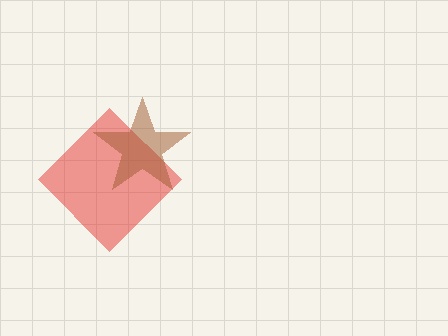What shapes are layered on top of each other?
The layered shapes are: a red diamond, a brown star.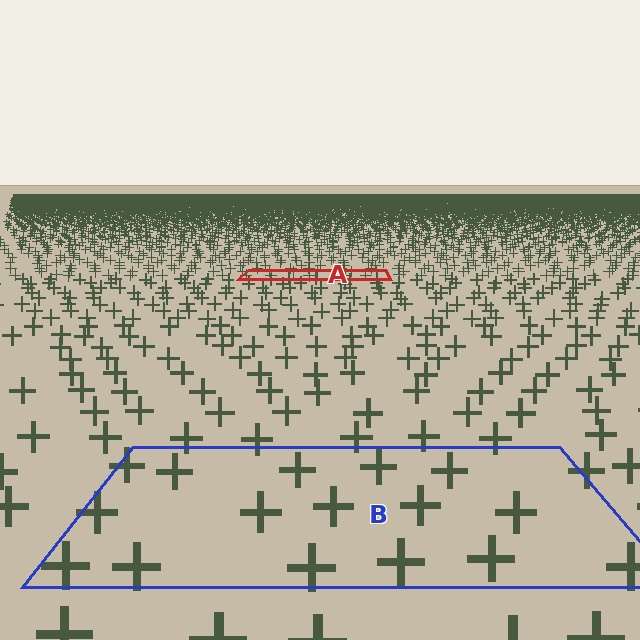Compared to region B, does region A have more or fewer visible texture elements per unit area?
Region A has more texture elements per unit area — they are packed more densely because it is farther away.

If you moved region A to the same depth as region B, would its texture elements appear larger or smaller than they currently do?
They would appear larger. At a closer depth, the same texture elements are projected at a bigger on-screen size.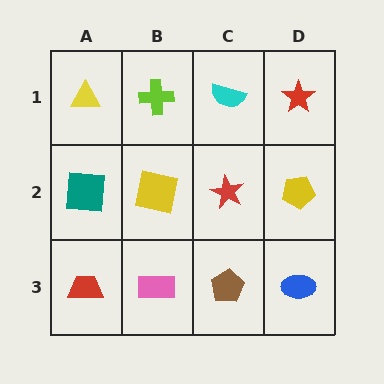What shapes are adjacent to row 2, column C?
A cyan semicircle (row 1, column C), a brown pentagon (row 3, column C), a yellow square (row 2, column B), a yellow pentagon (row 2, column D).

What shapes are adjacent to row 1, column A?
A teal square (row 2, column A), a lime cross (row 1, column B).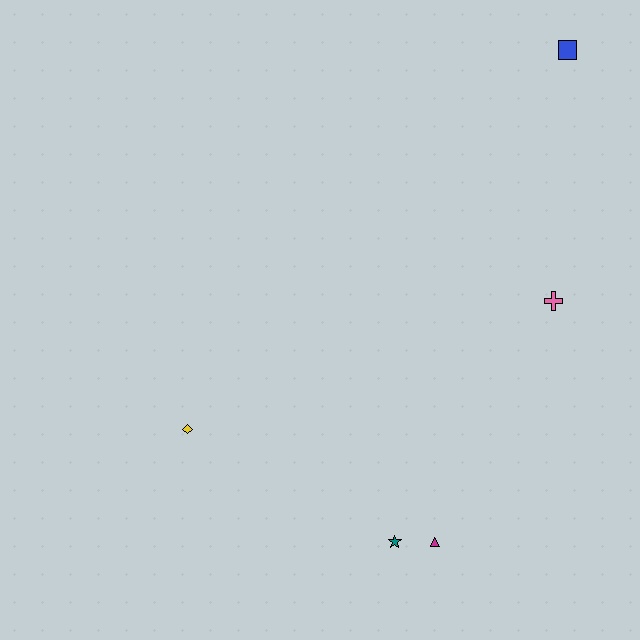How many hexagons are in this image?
There are no hexagons.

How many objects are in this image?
There are 5 objects.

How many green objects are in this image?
There are no green objects.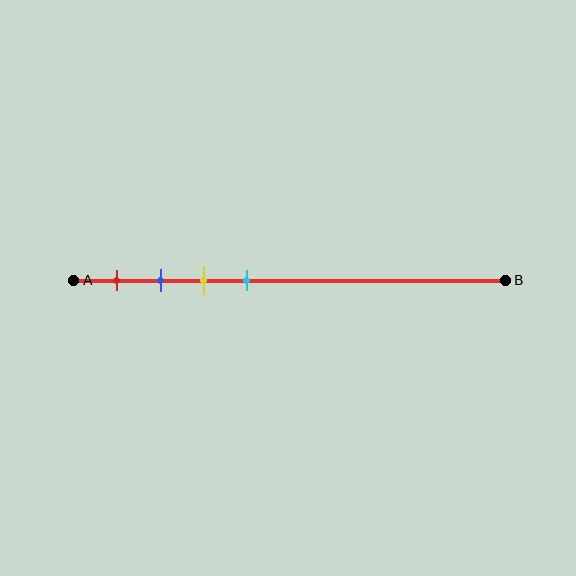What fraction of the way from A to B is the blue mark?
The blue mark is approximately 20% (0.2) of the way from A to B.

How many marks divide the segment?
There are 4 marks dividing the segment.